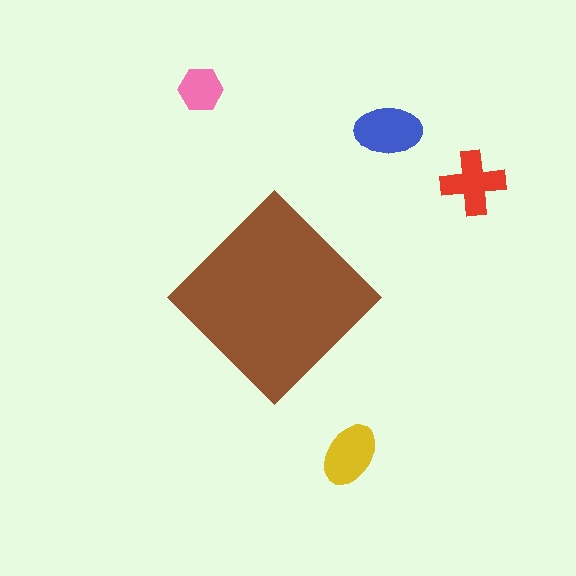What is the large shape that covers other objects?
A brown diamond.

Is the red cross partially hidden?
No, the red cross is fully visible.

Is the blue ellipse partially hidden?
No, the blue ellipse is fully visible.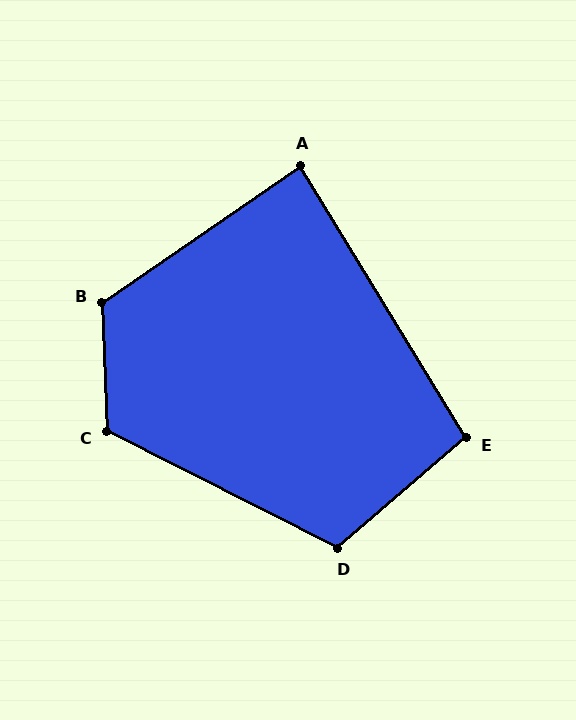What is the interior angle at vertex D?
Approximately 112 degrees (obtuse).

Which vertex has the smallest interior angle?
A, at approximately 87 degrees.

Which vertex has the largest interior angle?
B, at approximately 122 degrees.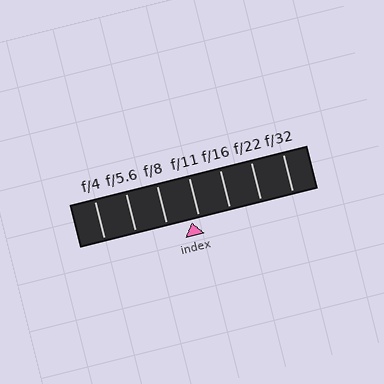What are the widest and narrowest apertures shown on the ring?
The widest aperture shown is f/4 and the narrowest is f/32.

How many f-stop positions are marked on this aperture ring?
There are 7 f-stop positions marked.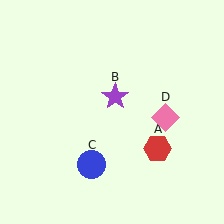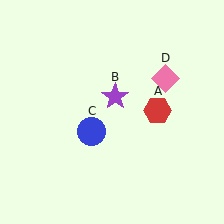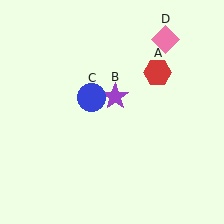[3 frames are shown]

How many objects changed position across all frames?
3 objects changed position: red hexagon (object A), blue circle (object C), pink diamond (object D).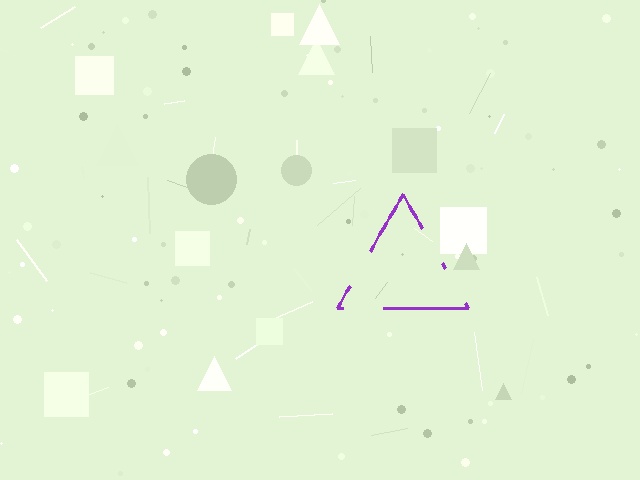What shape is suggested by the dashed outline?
The dashed outline suggests a triangle.